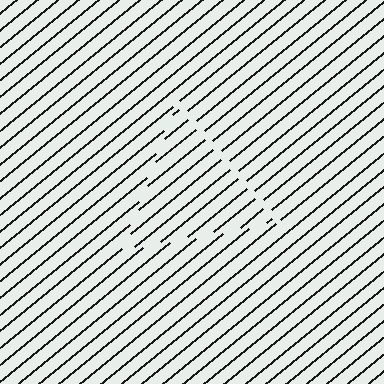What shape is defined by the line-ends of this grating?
An illusory triangle. The interior of the shape contains the same grating, shifted by half a period — the contour is defined by the phase discontinuity where line-ends from the inner and outer gratings abut.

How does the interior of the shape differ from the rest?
The interior of the shape contains the same grating, shifted by half a period — the contour is defined by the phase discontinuity where line-ends from the inner and outer gratings abut.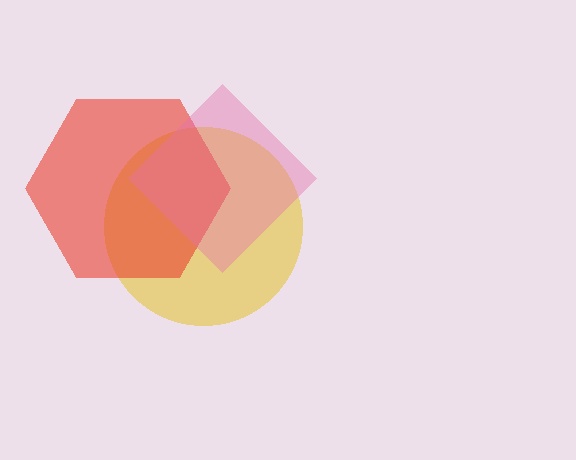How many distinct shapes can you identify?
There are 3 distinct shapes: a yellow circle, a red hexagon, a pink diamond.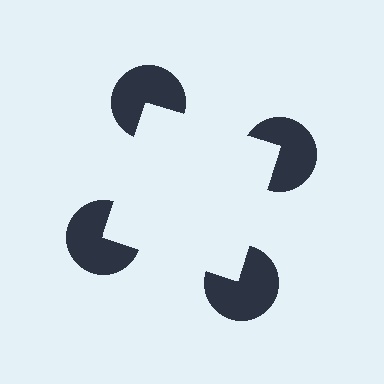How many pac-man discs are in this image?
There are 4 — one at each vertex of the illusory square.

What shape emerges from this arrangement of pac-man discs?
An illusory square — its edges are inferred from the aligned wedge cuts in the pac-man discs, not physically drawn.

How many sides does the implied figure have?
4 sides.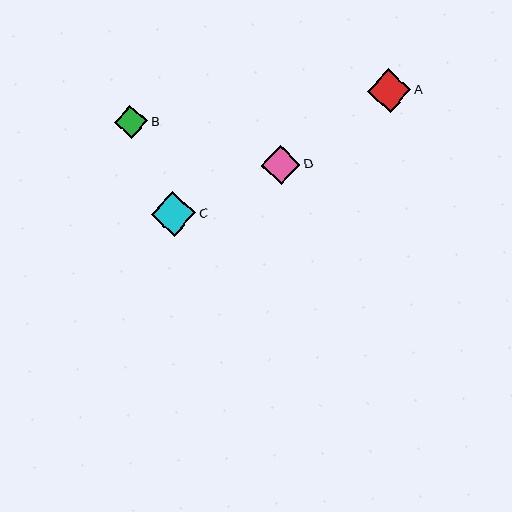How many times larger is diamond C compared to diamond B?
Diamond C is approximately 1.3 times the size of diamond B.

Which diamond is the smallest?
Diamond B is the smallest with a size of approximately 34 pixels.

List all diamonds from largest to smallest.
From largest to smallest: C, A, D, B.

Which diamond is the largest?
Diamond C is the largest with a size of approximately 44 pixels.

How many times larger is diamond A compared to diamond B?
Diamond A is approximately 1.3 times the size of diamond B.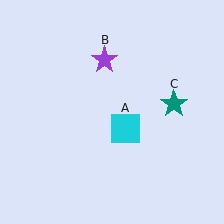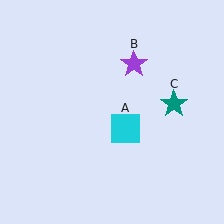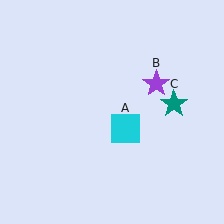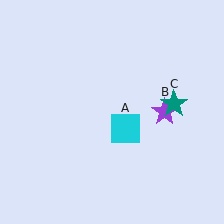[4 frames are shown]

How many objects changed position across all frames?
1 object changed position: purple star (object B).